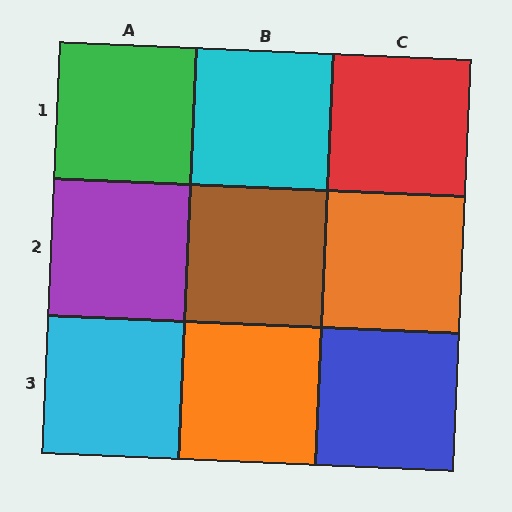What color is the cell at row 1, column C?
Red.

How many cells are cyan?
2 cells are cyan.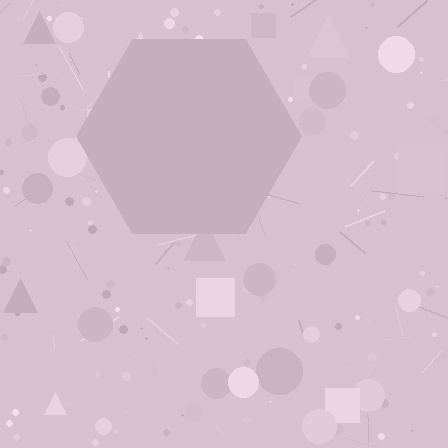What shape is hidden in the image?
A hexagon is hidden in the image.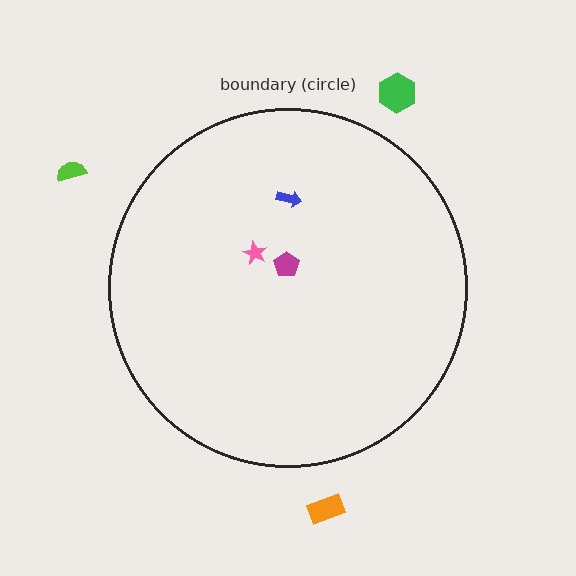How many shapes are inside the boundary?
3 inside, 3 outside.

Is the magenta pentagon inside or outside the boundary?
Inside.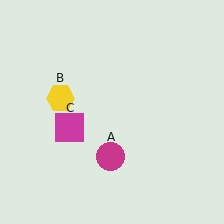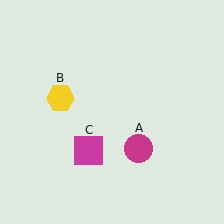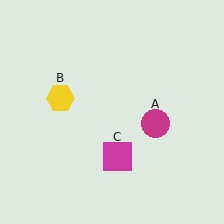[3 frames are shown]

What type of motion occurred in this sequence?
The magenta circle (object A), magenta square (object C) rotated counterclockwise around the center of the scene.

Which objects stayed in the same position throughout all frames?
Yellow hexagon (object B) remained stationary.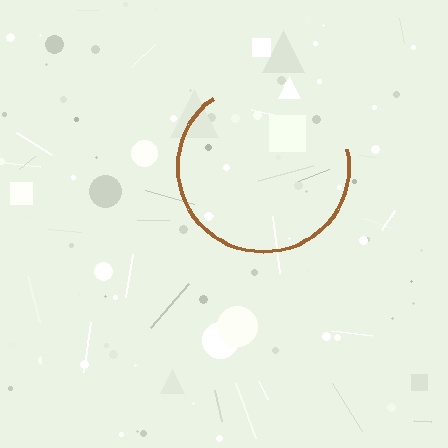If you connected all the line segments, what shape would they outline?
They would outline a circle.